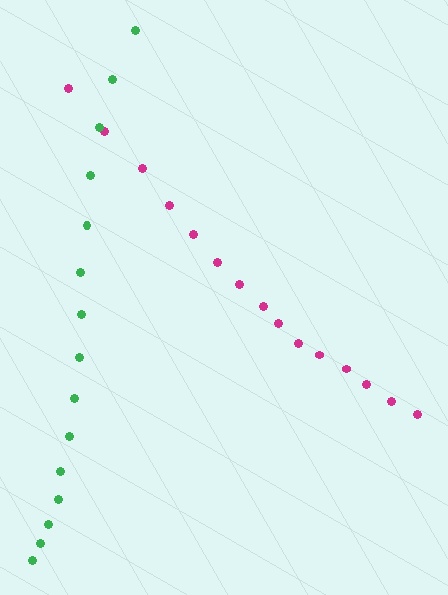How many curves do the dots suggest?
There are 2 distinct paths.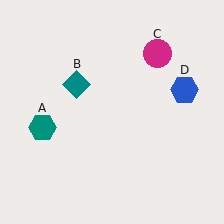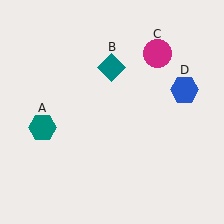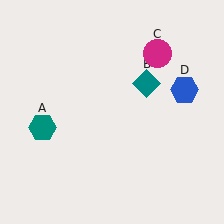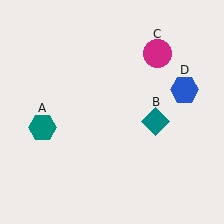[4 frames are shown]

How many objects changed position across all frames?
1 object changed position: teal diamond (object B).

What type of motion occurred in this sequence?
The teal diamond (object B) rotated clockwise around the center of the scene.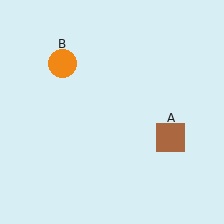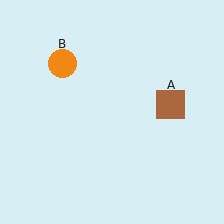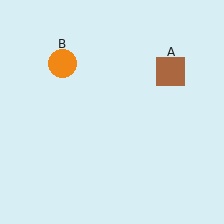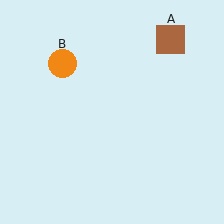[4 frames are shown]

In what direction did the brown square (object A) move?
The brown square (object A) moved up.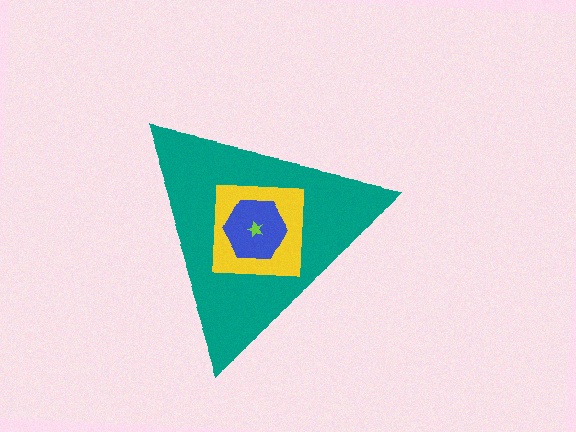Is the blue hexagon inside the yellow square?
Yes.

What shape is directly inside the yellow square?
The blue hexagon.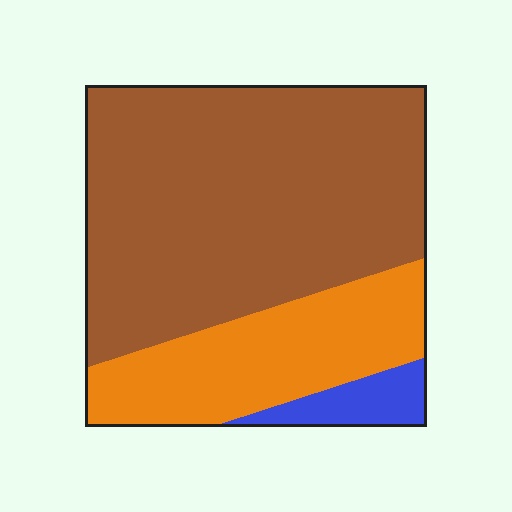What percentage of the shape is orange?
Orange takes up about one quarter (1/4) of the shape.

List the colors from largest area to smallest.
From largest to smallest: brown, orange, blue.